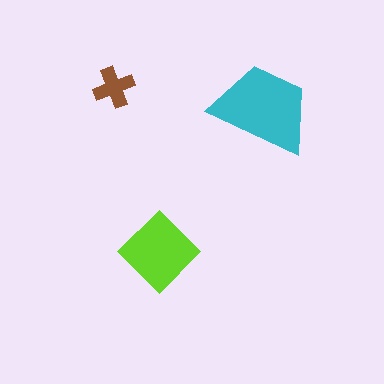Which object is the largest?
The cyan trapezoid.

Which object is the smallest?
The brown cross.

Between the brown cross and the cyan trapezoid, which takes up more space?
The cyan trapezoid.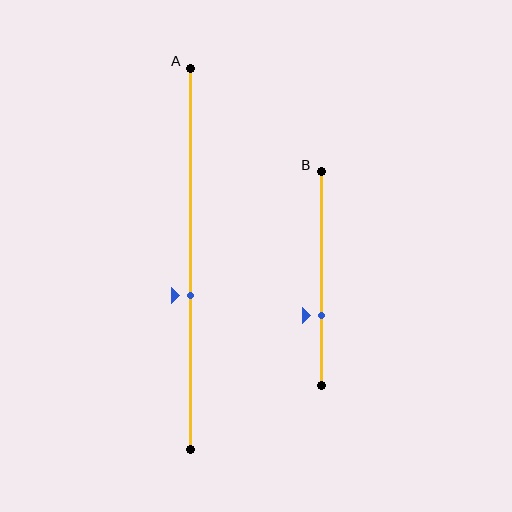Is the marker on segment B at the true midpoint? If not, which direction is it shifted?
No, the marker on segment B is shifted downward by about 17% of the segment length.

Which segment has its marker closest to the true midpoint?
Segment A has its marker closest to the true midpoint.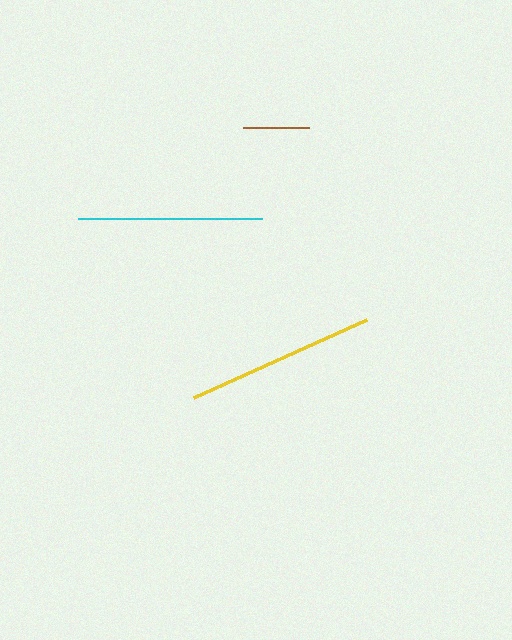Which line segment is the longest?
The yellow line is the longest at approximately 189 pixels.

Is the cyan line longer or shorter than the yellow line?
The yellow line is longer than the cyan line.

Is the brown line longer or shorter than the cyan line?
The cyan line is longer than the brown line.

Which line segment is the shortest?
The brown line is the shortest at approximately 67 pixels.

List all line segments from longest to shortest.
From longest to shortest: yellow, cyan, brown.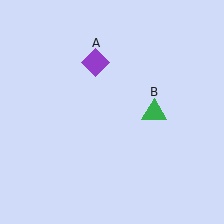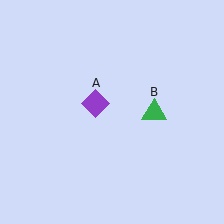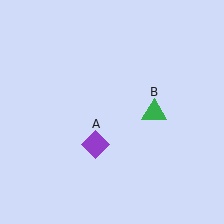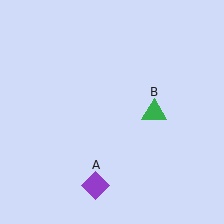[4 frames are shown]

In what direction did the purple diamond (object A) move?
The purple diamond (object A) moved down.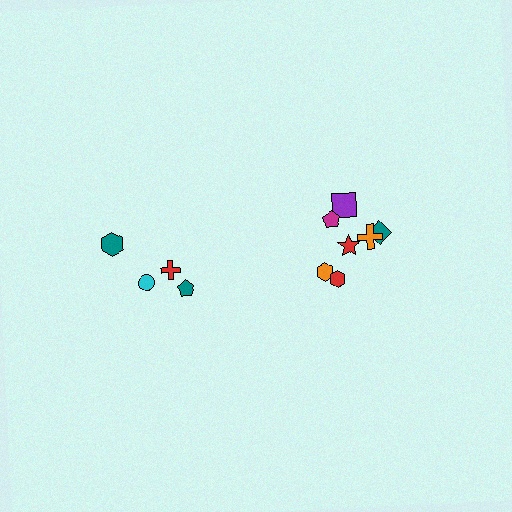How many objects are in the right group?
There are 7 objects.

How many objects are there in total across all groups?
There are 11 objects.